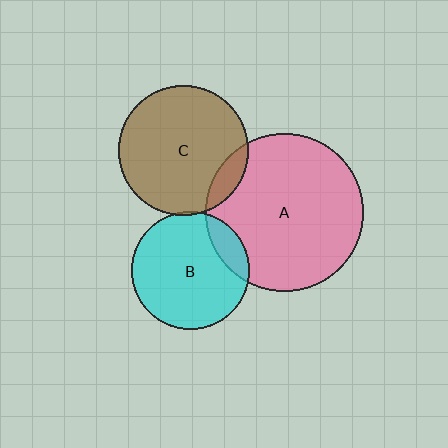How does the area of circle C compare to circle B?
Approximately 1.2 times.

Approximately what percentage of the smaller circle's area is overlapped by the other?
Approximately 5%.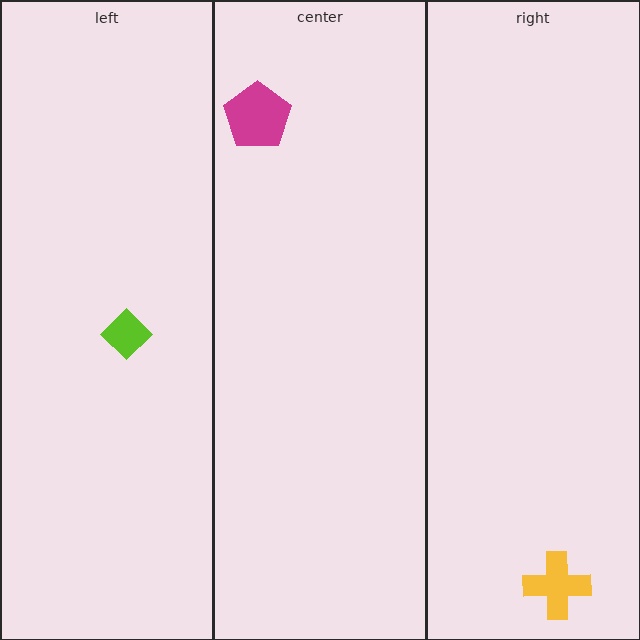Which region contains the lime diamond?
The left region.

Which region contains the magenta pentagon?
The center region.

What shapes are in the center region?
The magenta pentagon.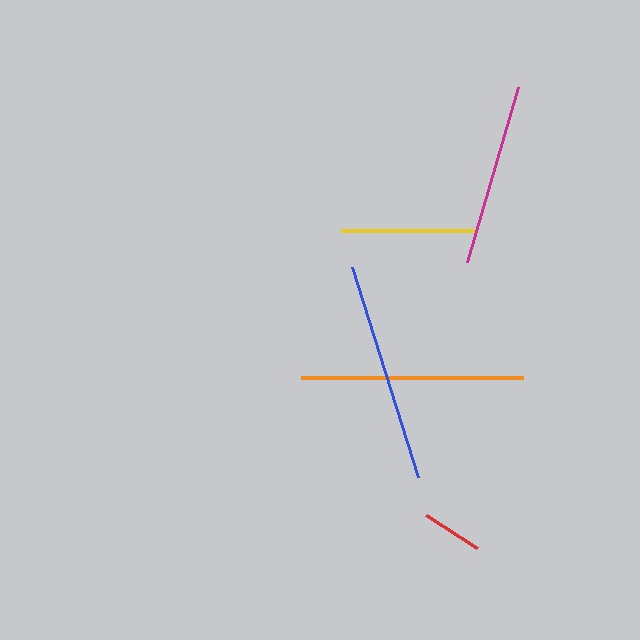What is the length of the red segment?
The red segment is approximately 60 pixels long.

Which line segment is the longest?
The orange line is the longest at approximately 222 pixels.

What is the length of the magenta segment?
The magenta segment is approximately 182 pixels long.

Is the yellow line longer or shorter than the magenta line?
The magenta line is longer than the yellow line.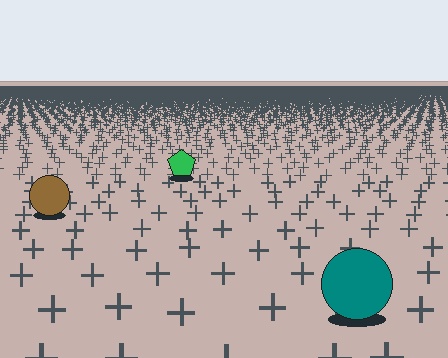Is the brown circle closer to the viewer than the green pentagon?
Yes. The brown circle is closer — you can tell from the texture gradient: the ground texture is coarser near it.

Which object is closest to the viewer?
The teal circle is closest. The texture marks near it are larger and more spread out.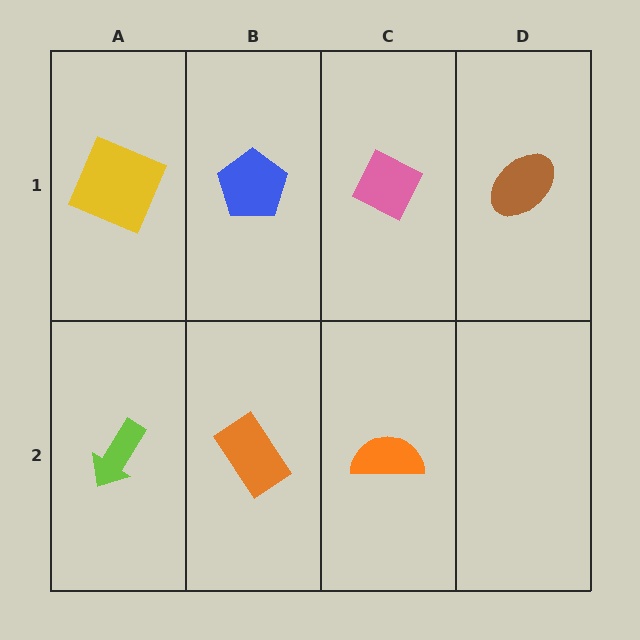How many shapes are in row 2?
3 shapes.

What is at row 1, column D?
A brown ellipse.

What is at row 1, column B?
A blue pentagon.